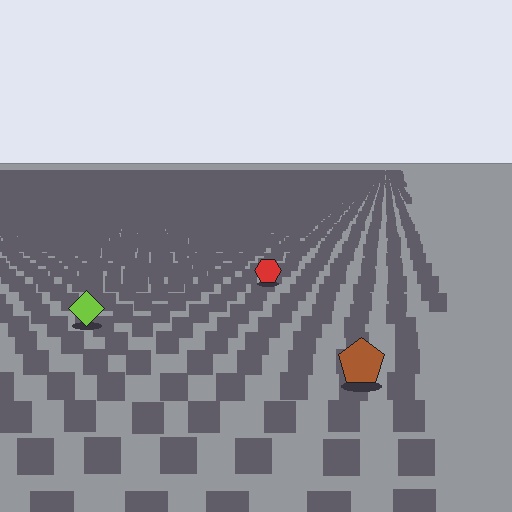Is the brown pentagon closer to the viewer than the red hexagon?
Yes. The brown pentagon is closer — you can tell from the texture gradient: the ground texture is coarser near it.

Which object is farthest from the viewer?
The red hexagon is farthest from the viewer. It appears smaller and the ground texture around it is denser.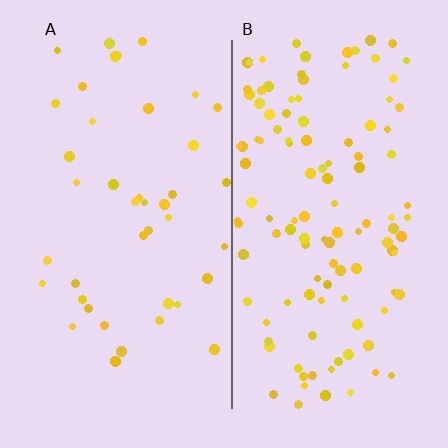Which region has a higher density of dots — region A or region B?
B (the right).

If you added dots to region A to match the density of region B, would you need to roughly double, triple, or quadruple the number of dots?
Approximately triple.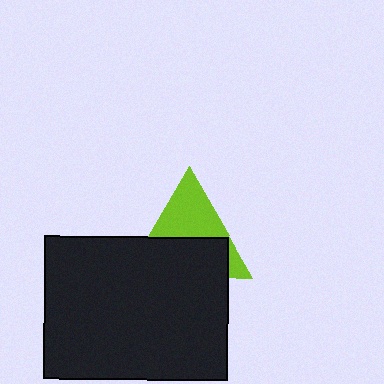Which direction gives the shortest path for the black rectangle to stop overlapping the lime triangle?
Moving down gives the shortest separation.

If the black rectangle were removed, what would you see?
You would see the complete lime triangle.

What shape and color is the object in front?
The object in front is a black rectangle.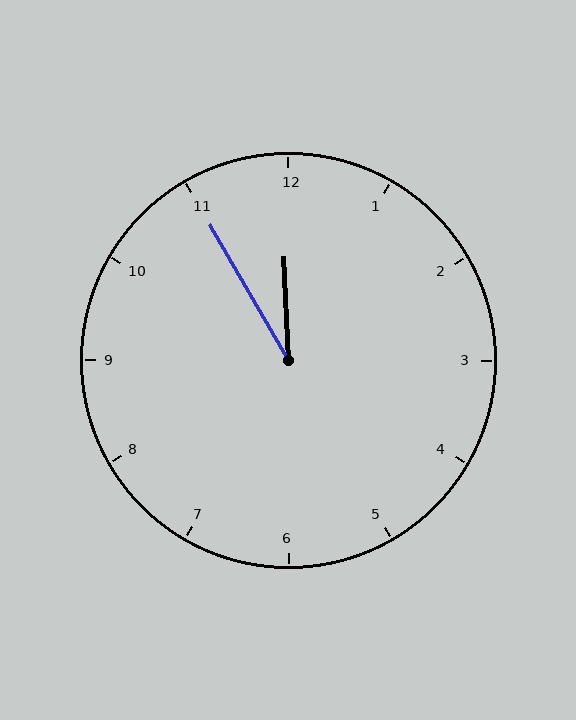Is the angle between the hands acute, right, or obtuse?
It is acute.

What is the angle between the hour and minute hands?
Approximately 28 degrees.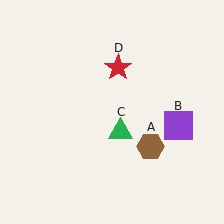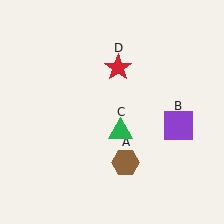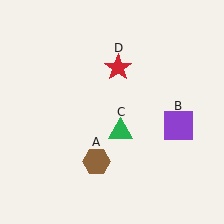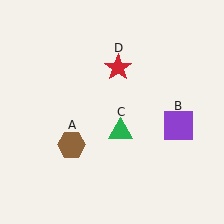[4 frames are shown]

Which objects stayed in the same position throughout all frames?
Purple square (object B) and green triangle (object C) and red star (object D) remained stationary.